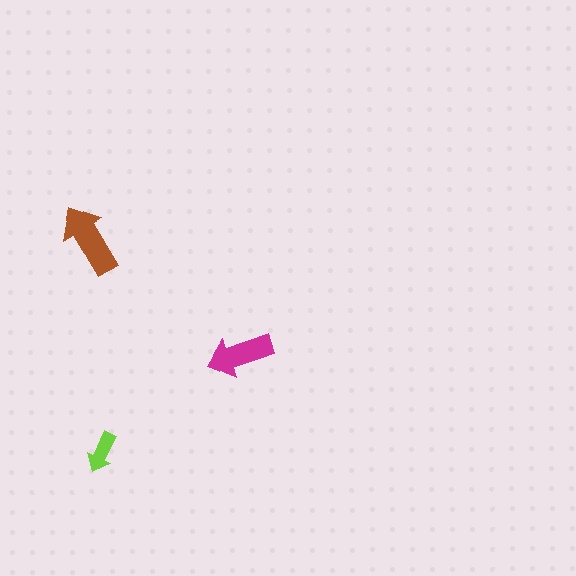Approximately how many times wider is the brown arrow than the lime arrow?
About 2 times wider.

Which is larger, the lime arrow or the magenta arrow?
The magenta one.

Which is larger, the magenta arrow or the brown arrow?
The brown one.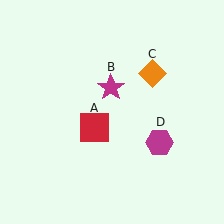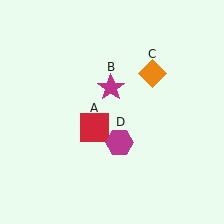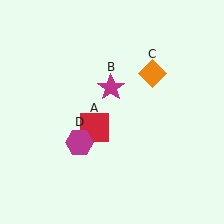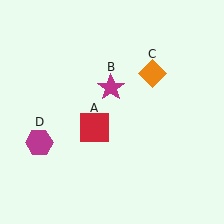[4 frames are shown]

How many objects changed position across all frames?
1 object changed position: magenta hexagon (object D).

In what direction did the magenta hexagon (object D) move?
The magenta hexagon (object D) moved left.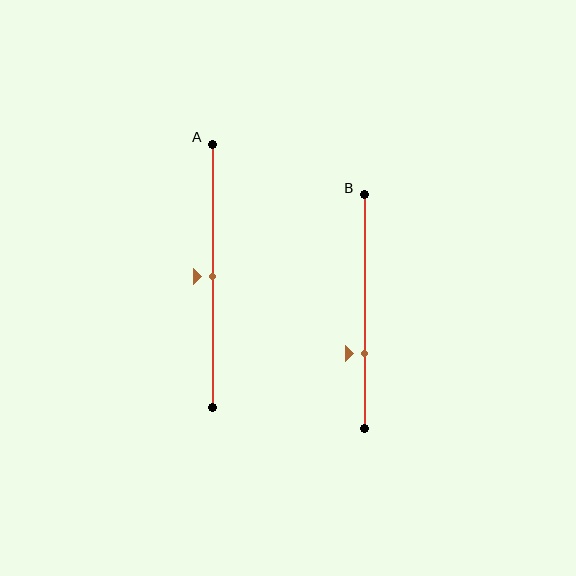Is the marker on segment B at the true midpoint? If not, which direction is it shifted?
No, the marker on segment B is shifted downward by about 18% of the segment length.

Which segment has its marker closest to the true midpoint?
Segment A has its marker closest to the true midpoint.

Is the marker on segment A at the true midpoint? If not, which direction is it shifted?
Yes, the marker on segment A is at the true midpoint.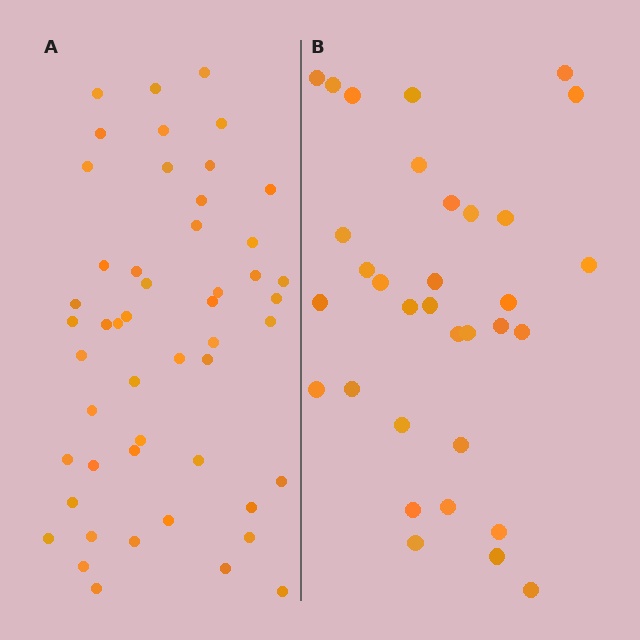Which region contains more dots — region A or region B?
Region A (the left region) has more dots.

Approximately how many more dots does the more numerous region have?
Region A has approximately 15 more dots than region B.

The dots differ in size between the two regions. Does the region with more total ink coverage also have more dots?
No. Region B has more total ink coverage because its dots are larger, but region A actually contains more individual dots. Total area can be misleading — the number of items is what matters here.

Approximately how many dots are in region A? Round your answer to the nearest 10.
About 50 dots.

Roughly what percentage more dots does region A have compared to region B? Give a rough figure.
About 50% more.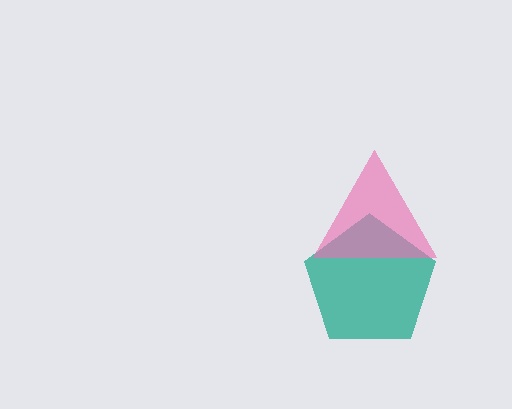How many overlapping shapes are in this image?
There are 2 overlapping shapes in the image.